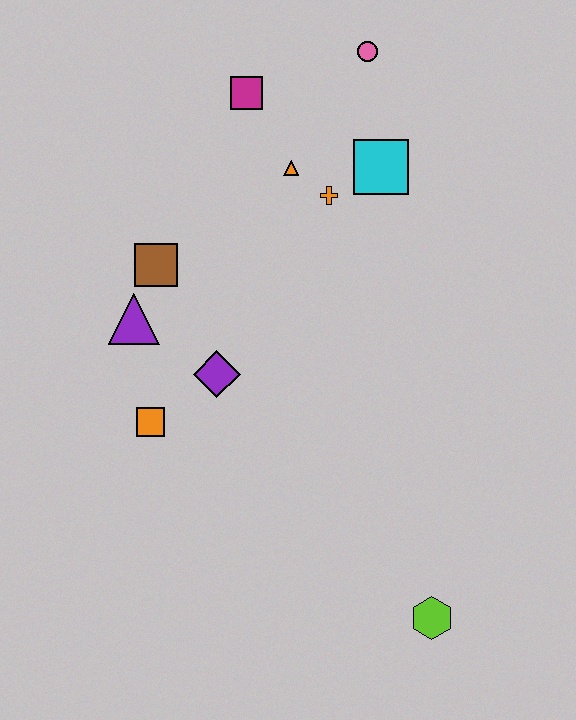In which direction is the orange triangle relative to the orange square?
The orange triangle is above the orange square.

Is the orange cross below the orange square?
No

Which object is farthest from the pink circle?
The lime hexagon is farthest from the pink circle.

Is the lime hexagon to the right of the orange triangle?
Yes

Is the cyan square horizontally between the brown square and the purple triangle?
No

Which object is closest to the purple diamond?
The orange square is closest to the purple diamond.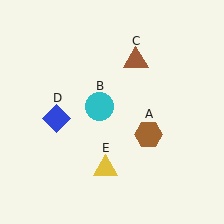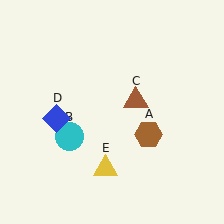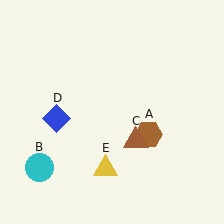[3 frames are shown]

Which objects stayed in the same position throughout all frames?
Brown hexagon (object A) and blue diamond (object D) and yellow triangle (object E) remained stationary.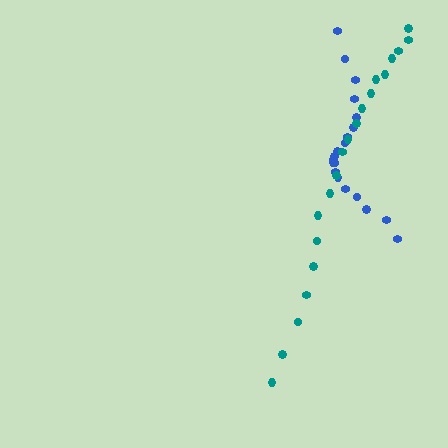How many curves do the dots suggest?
There are 2 distinct paths.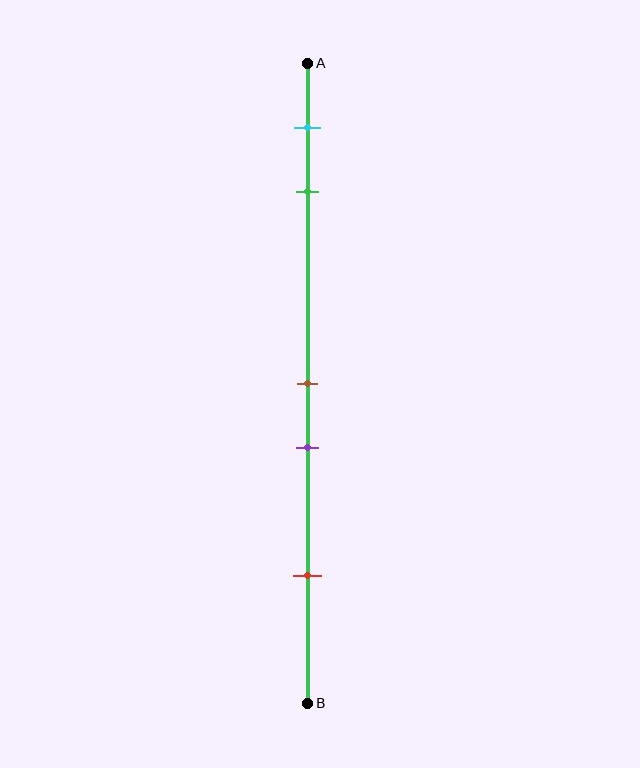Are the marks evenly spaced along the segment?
No, the marks are not evenly spaced.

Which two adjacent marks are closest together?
The brown and purple marks are the closest adjacent pair.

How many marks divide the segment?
There are 5 marks dividing the segment.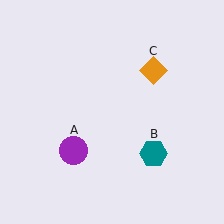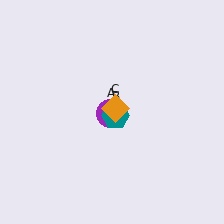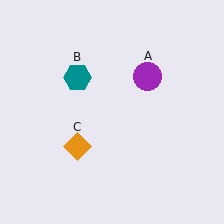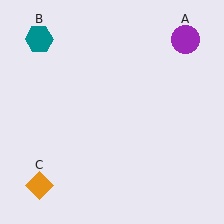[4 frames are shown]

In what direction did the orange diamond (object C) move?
The orange diamond (object C) moved down and to the left.